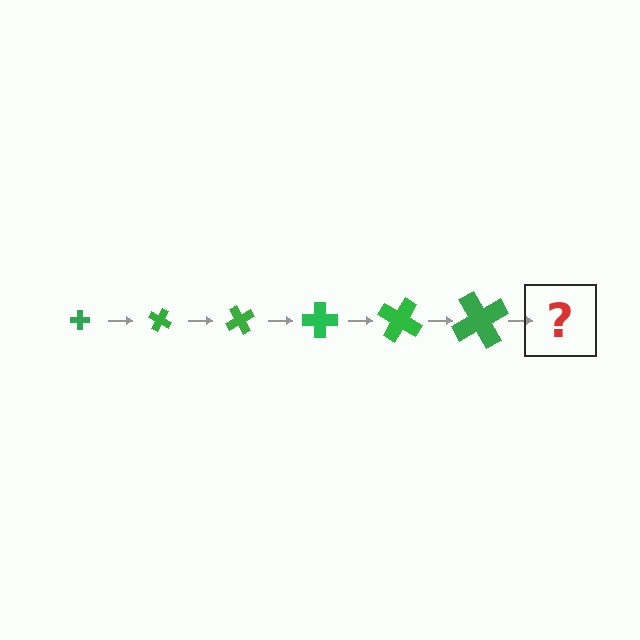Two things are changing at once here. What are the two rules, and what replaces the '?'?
The two rules are that the cross grows larger each step and it rotates 30 degrees each step. The '?' should be a cross, larger than the previous one and rotated 180 degrees from the start.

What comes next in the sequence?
The next element should be a cross, larger than the previous one and rotated 180 degrees from the start.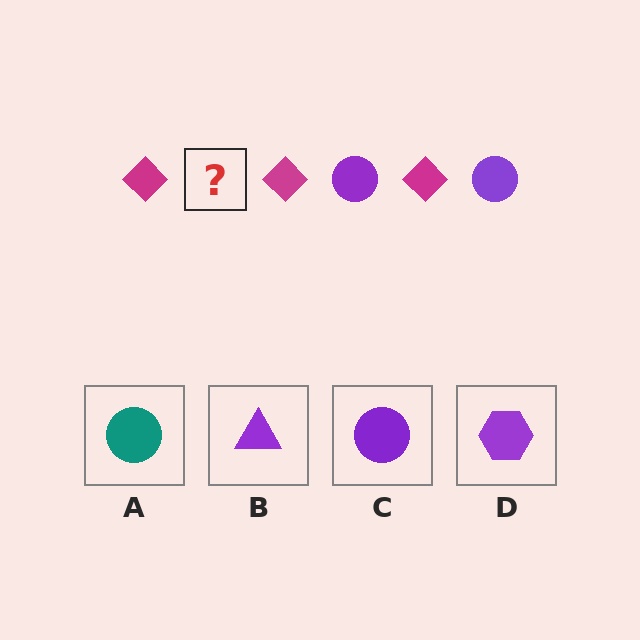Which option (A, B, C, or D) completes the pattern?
C.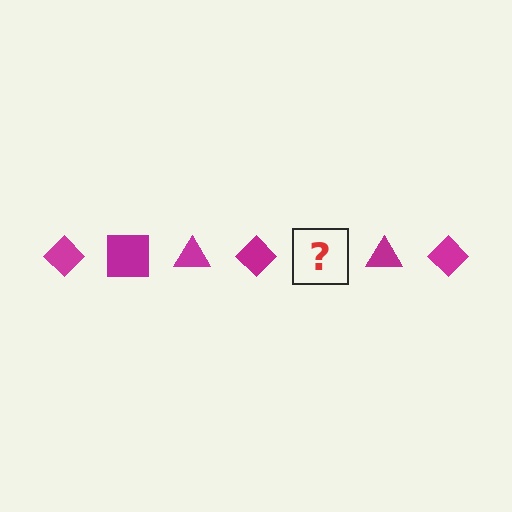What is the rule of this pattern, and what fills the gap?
The rule is that the pattern cycles through diamond, square, triangle shapes in magenta. The gap should be filled with a magenta square.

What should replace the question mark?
The question mark should be replaced with a magenta square.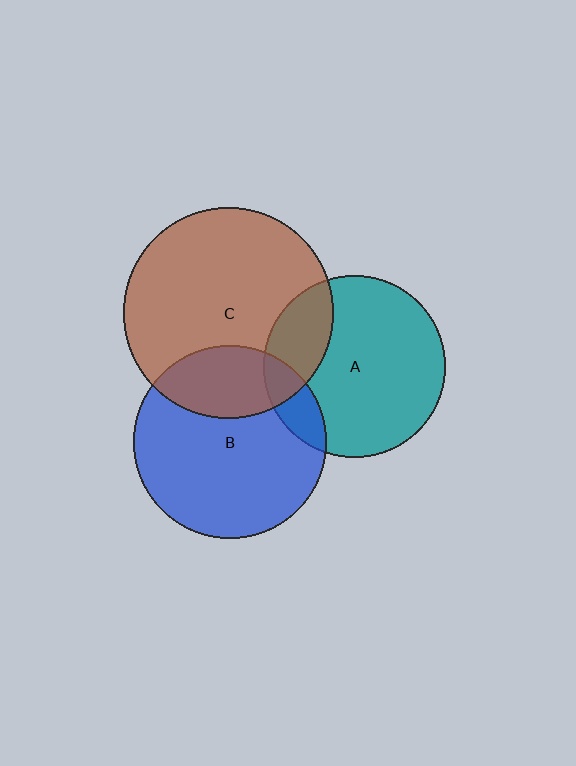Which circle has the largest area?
Circle C (brown).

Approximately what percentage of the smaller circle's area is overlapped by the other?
Approximately 20%.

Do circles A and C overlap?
Yes.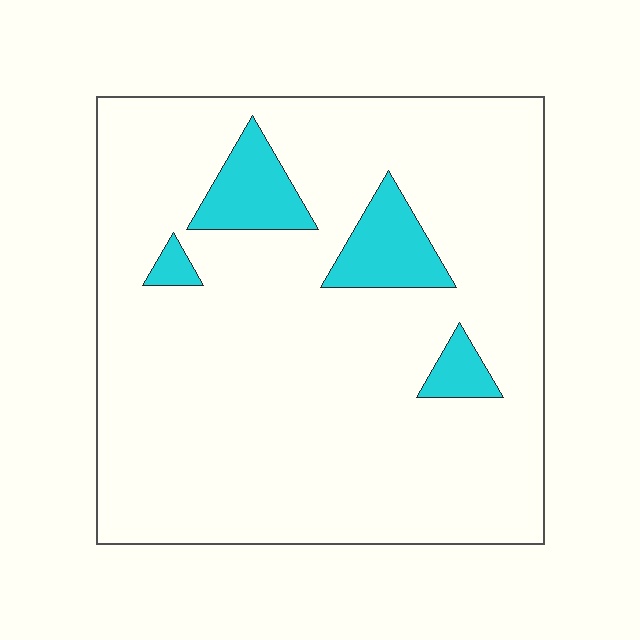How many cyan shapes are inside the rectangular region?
4.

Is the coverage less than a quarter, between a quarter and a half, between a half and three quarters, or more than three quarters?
Less than a quarter.